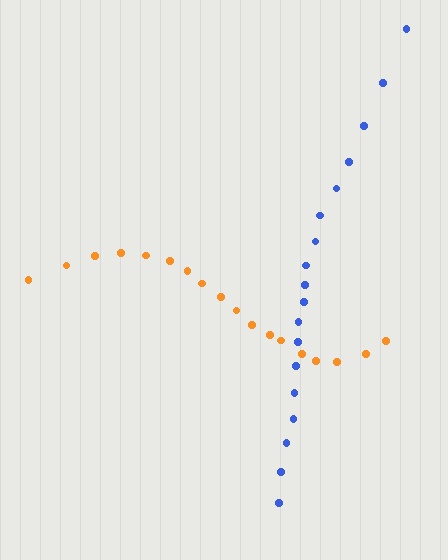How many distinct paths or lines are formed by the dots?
There are 2 distinct paths.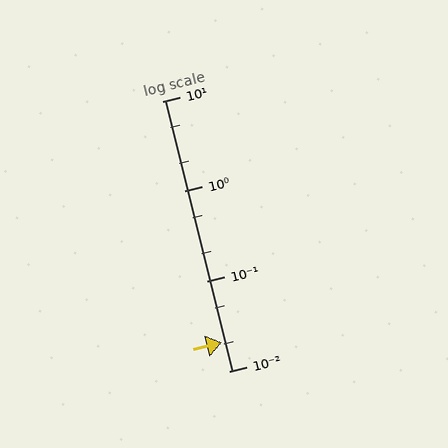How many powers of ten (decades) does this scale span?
The scale spans 3 decades, from 0.01 to 10.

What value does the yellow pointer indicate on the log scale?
The pointer indicates approximately 0.021.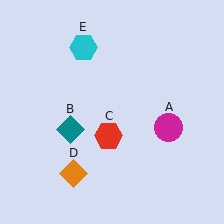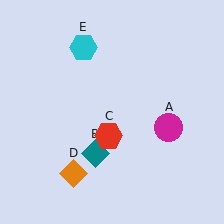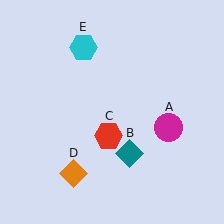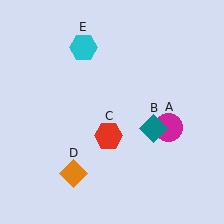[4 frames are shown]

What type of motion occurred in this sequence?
The teal diamond (object B) rotated counterclockwise around the center of the scene.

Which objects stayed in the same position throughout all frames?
Magenta circle (object A) and red hexagon (object C) and orange diamond (object D) and cyan hexagon (object E) remained stationary.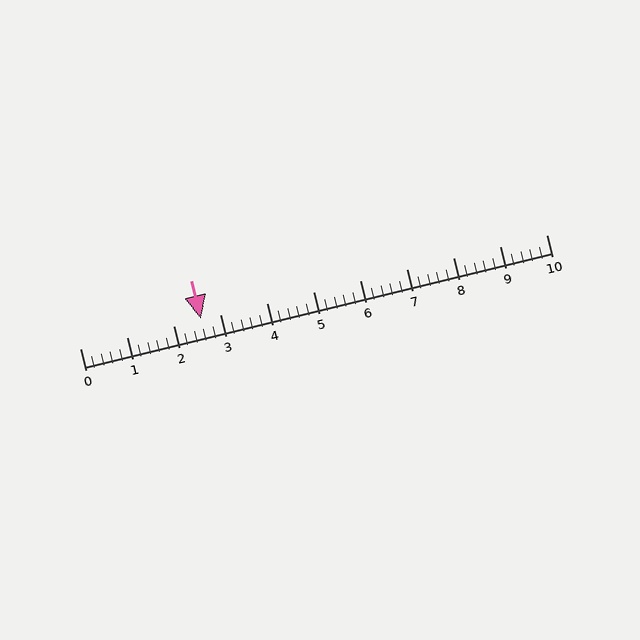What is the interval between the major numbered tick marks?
The major tick marks are spaced 1 units apart.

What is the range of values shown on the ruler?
The ruler shows values from 0 to 10.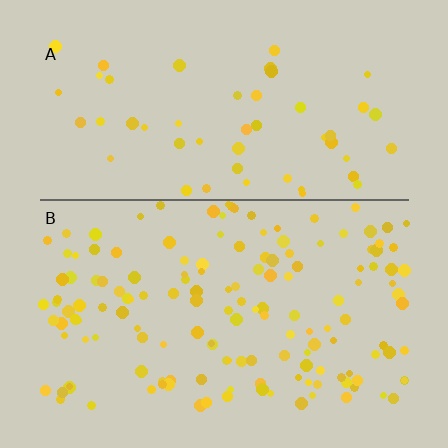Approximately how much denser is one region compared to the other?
Approximately 2.8× — region B over region A.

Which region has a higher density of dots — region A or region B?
B (the bottom).